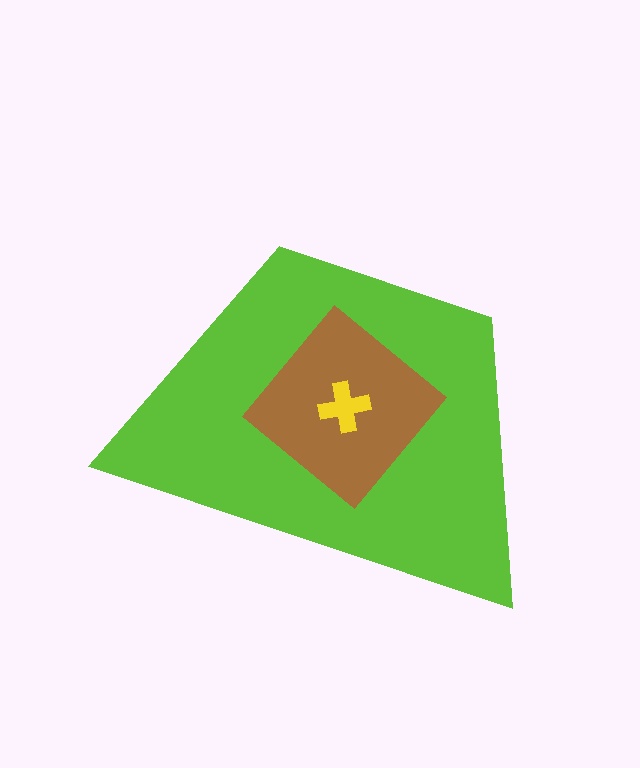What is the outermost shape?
The lime trapezoid.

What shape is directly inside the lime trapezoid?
The brown diamond.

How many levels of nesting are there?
3.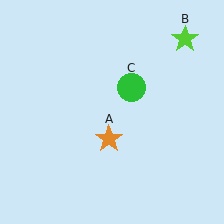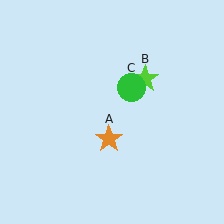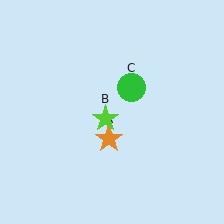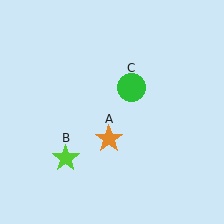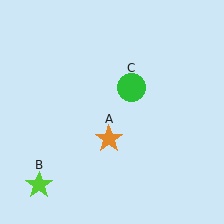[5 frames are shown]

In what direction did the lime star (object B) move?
The lime star (object B) moved down and to the left.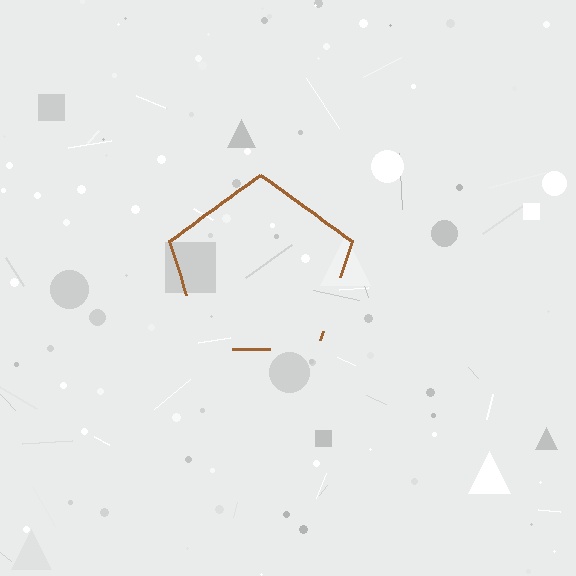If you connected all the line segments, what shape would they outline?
They would outline a pentagon.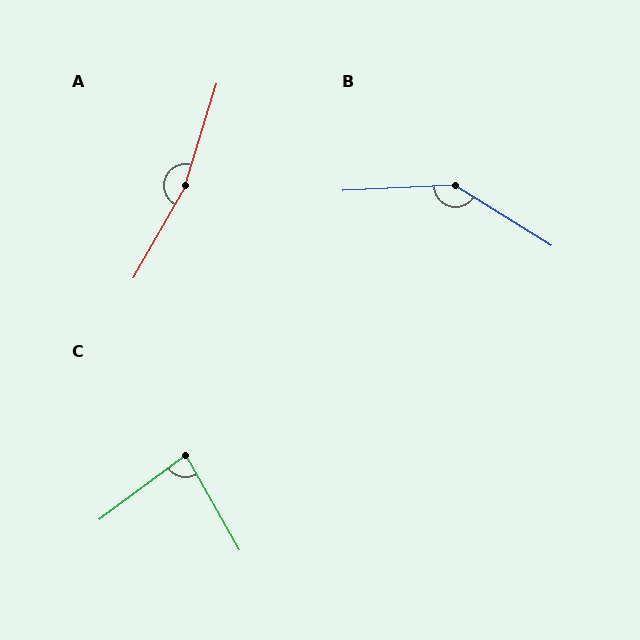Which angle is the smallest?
C, at approximately 83 degrees.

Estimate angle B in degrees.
Approximately 145 degrees.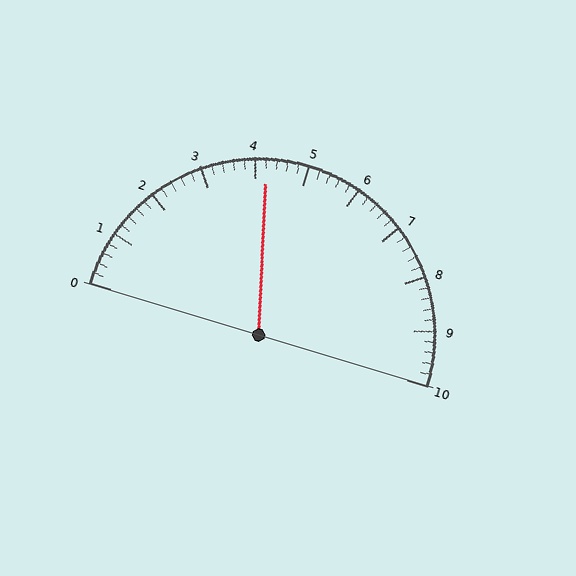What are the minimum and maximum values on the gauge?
The gauge ranges from 0 to 10.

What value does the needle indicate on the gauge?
The needle indicates approximately 4.2.